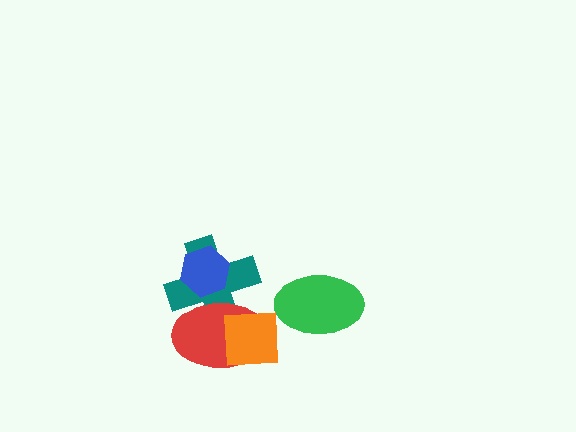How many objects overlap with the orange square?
2 objects overlap with the orange square.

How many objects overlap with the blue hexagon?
2 objects overlap with the blue hexagon.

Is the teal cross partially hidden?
Yes, it is partially covered by another shape.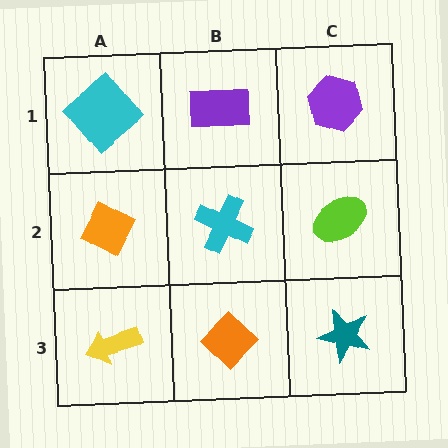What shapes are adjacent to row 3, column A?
An orange diamond (row 2, column A), an orange diamond (row 3, column B).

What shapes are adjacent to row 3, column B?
A cyan cross (row 2, column B), a yellow arrow (row 3, column A), a teal star (row 3, column C).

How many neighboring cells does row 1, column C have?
2.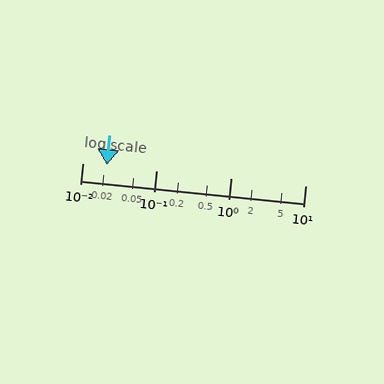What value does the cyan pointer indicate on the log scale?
The pointer indicates approximately 0.021.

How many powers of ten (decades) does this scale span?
The scale spans 3 decades, from 0.01 to 10.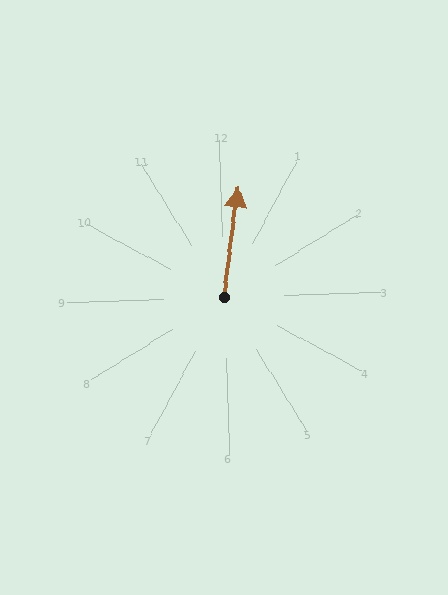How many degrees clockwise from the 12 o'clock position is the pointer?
Approximately 9 degrees.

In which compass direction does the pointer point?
North.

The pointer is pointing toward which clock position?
Roughly 12 o'clock.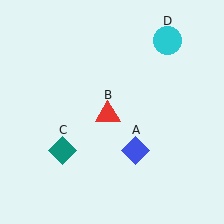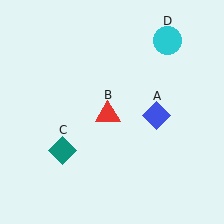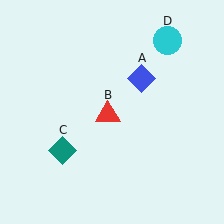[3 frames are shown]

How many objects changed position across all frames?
1 object changed position: blue diamond (object A).